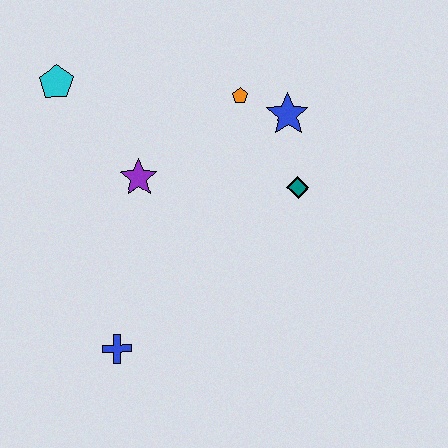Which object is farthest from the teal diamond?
The cyan pentagon is farthest from the teal diamond.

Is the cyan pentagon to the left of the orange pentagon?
Yes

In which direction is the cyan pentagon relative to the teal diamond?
The cyan pentagon is to the left of the teal diamond.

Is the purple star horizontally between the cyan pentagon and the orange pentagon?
Yes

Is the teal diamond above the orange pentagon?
No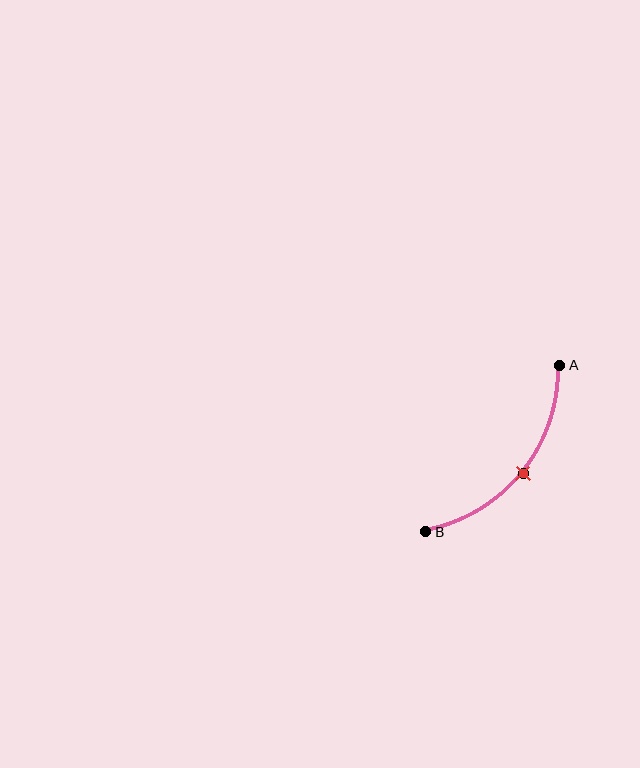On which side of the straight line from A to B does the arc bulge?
The arc bulges below and to the right of the straight line connecting A and B.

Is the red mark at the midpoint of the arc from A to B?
Yes. The red mark lies on the arc at equal arc-length from both A and B — it is the arc midpoint.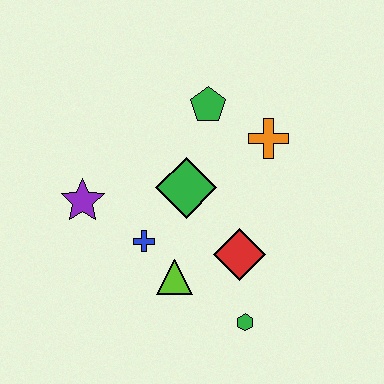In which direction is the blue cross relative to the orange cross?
The blue cross is to the left of the orange cross.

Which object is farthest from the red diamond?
The purple star is farthest from the red diamond.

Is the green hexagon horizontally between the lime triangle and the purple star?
No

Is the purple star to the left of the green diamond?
Yes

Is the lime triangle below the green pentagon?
Yes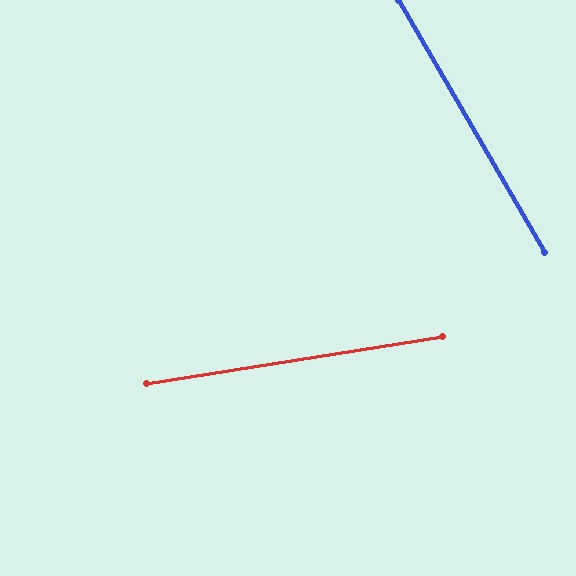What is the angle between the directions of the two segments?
Approximately 69 degrees.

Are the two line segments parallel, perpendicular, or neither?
Neither parallel nor perpendicular — they differ by about 69°.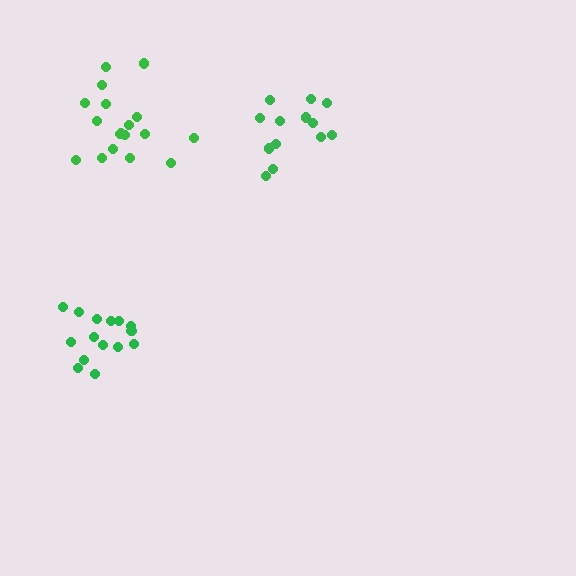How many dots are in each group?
Group 1: 13 dots, Group 2: 15 dots, Group 3: 18 dots (46 total).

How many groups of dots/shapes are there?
There are 3 groups.